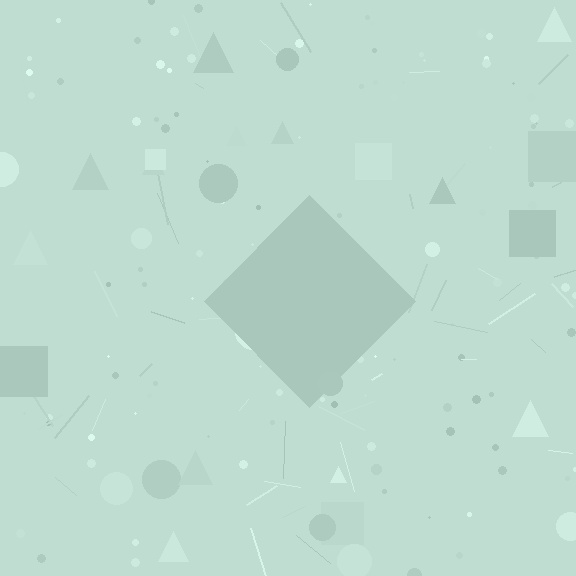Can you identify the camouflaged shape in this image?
The camouflaged shape is a diamond.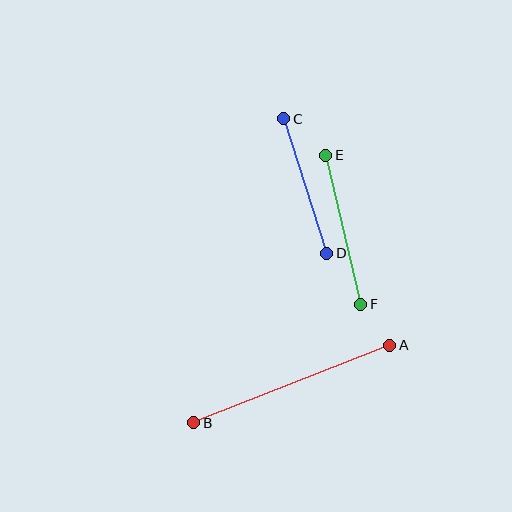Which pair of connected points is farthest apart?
Points A and B are farthest apart.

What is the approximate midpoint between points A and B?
The midpoint is at approximately (292, 384) pixels.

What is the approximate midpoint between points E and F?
The midpoint is at approximately (343, 230) pixels.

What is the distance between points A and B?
The distance is approximately 211 pixels.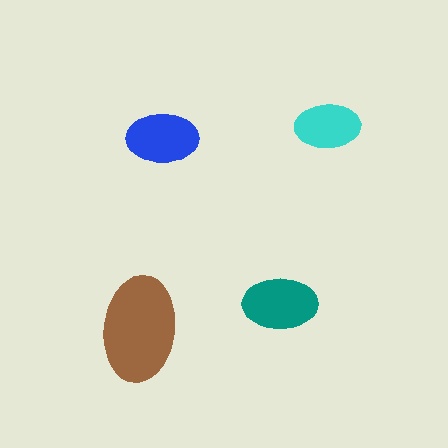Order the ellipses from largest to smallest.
the brown one, the teal one, the blue one, the cyan one.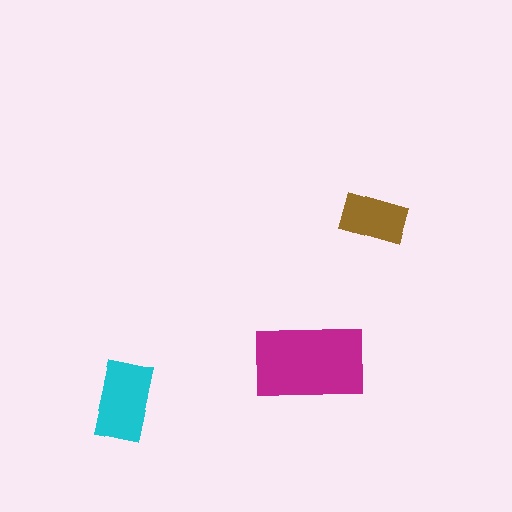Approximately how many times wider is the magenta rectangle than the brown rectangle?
About 1.5 times wider.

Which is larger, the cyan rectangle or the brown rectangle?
The cyan one.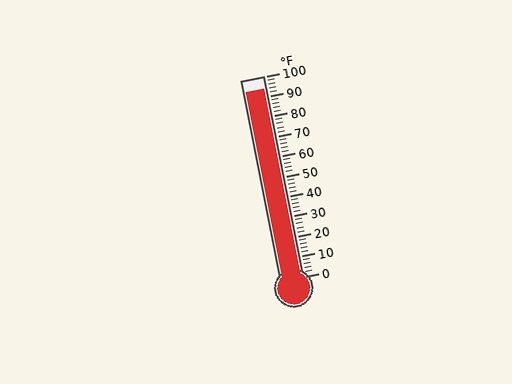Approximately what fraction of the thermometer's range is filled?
The thermometer is filled to approximately 95% of its range.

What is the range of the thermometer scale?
The thermometer scale ranges from 0°F to 100°F.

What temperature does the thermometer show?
The thermometer shows approximately 94°F.